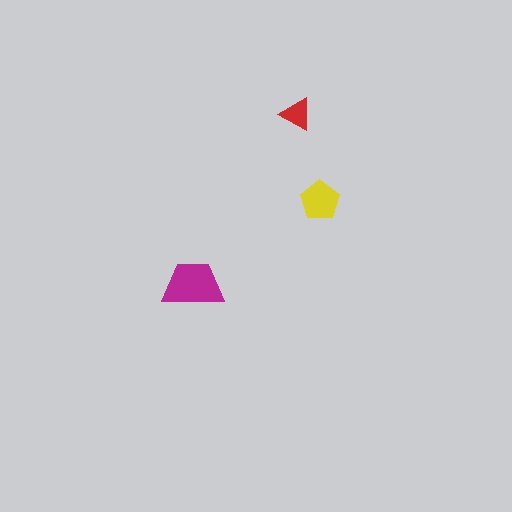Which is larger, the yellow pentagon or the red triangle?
The yellow pentagon.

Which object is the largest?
The magenta trapezoid.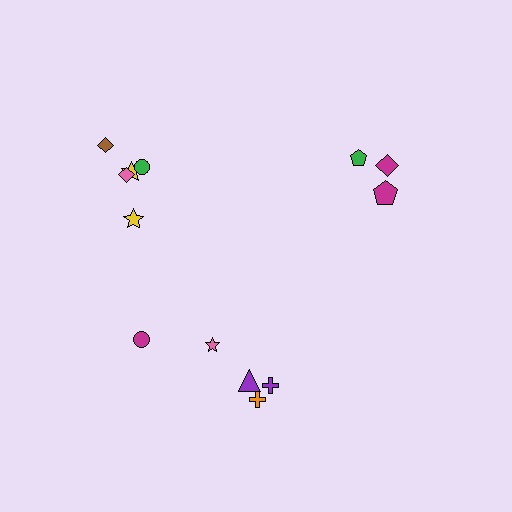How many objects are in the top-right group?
There are 3 objects.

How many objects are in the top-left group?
There are 5 objects.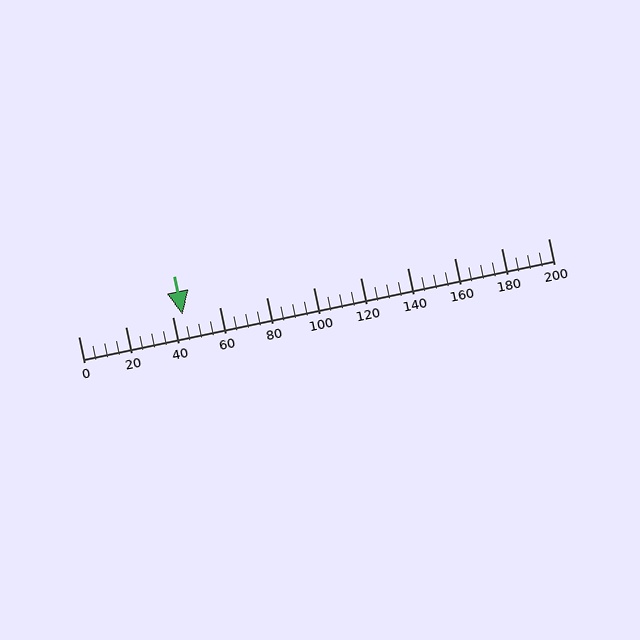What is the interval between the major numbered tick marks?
The major tick marks are spaced 20 units apart.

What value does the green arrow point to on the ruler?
The green arrow points to approximately 44.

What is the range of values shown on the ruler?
The ruler shows values from 0 to 200.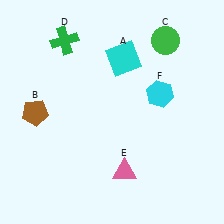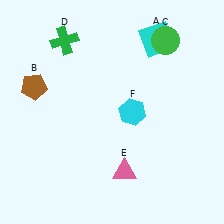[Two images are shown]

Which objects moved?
The objects that moved are: the cyan square (A), the brown pentagon (B), the cyan hexagon (F).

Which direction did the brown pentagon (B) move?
The brown pentagon (B) moved up.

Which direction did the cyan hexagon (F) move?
The cyan hexagon (F) moved left.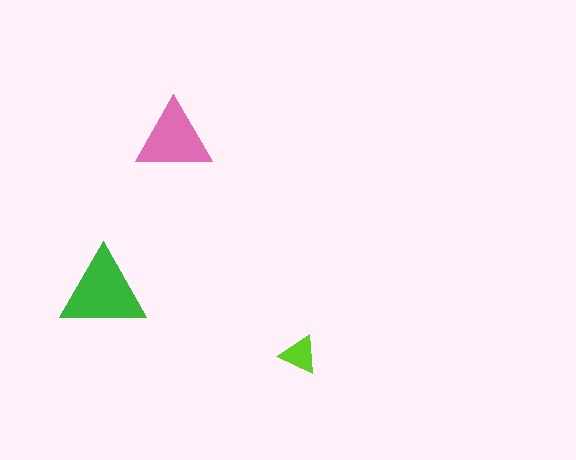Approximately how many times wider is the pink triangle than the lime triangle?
About 2 times wider.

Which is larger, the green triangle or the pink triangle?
The green one.